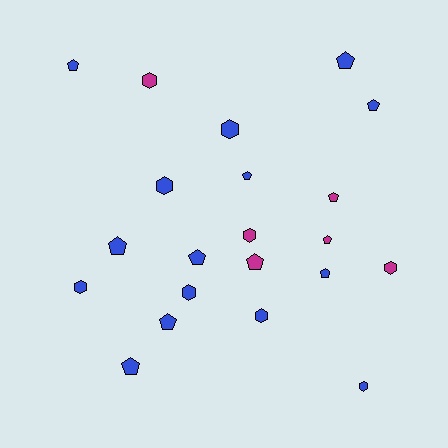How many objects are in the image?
There are 21 objects.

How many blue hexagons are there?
There are 6 blue hexagons.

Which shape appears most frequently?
Pentagon, with 12 objects.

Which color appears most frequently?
Blue, with 15 objects.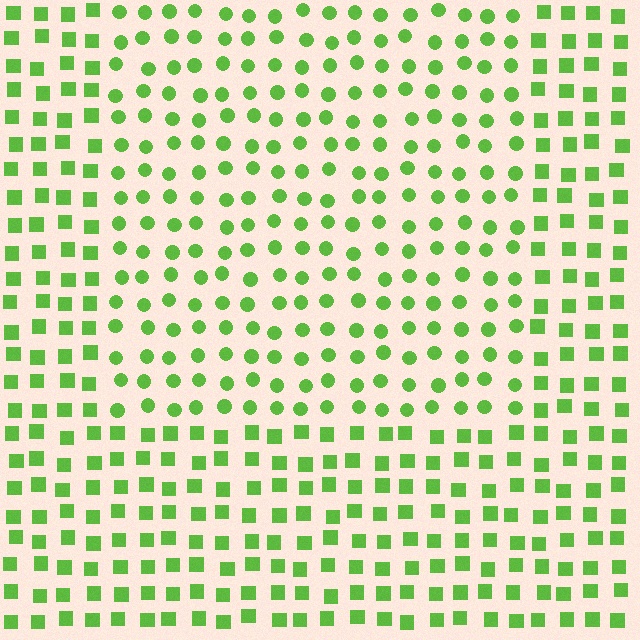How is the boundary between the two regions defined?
The boundary is defined by a change in element shape: circles inside vs. squares outside. All elements share the same color and spacing.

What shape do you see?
I see a rectangle.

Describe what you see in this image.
The image is filled with small lime elements arranged in a uniform grid. A rectangle-shaped region contains circles, while the surrounding area contains squares. The boundary is defined purely by the change in element shape.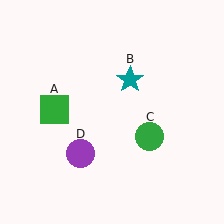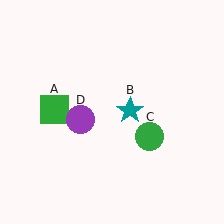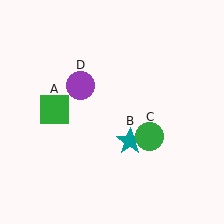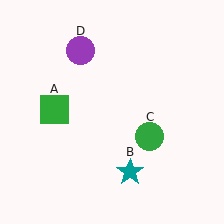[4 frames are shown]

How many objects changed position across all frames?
2 objects changed position: teal star (object B), purple circle (object D).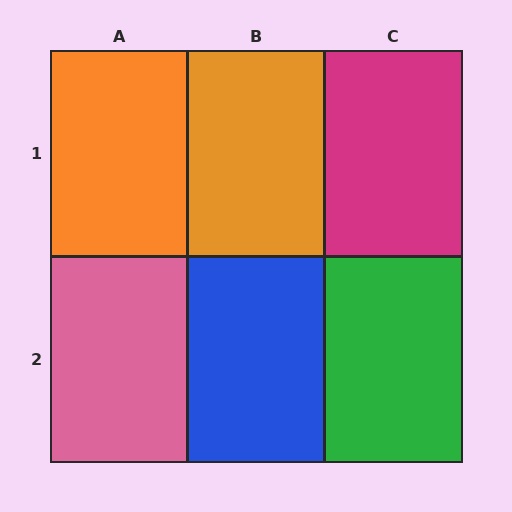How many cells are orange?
2 cells are orange.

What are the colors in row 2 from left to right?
Pink, blue, green.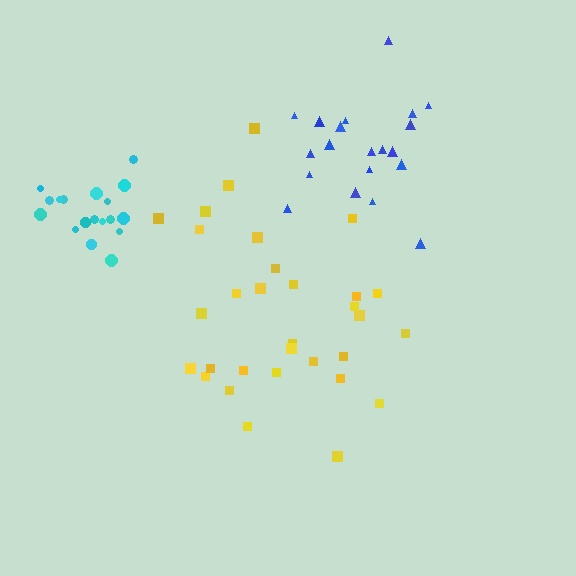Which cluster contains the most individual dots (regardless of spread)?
Yellow (32).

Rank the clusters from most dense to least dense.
cyan, blue, yellow.